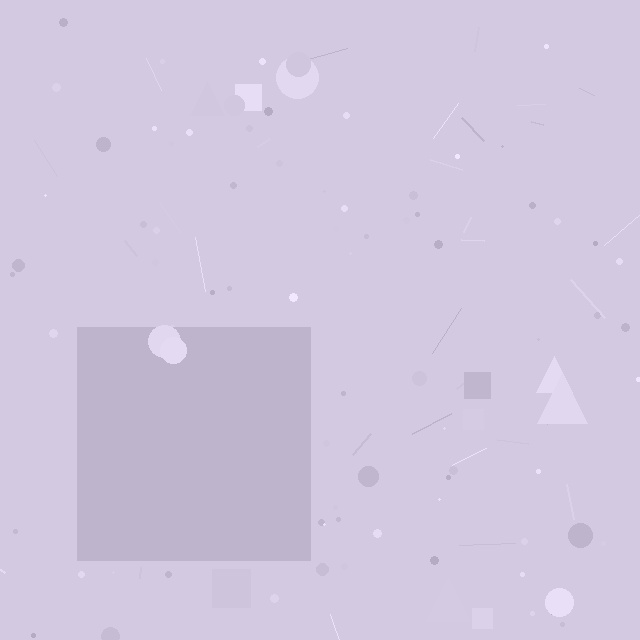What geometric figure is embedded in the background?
A square is embedded in the background.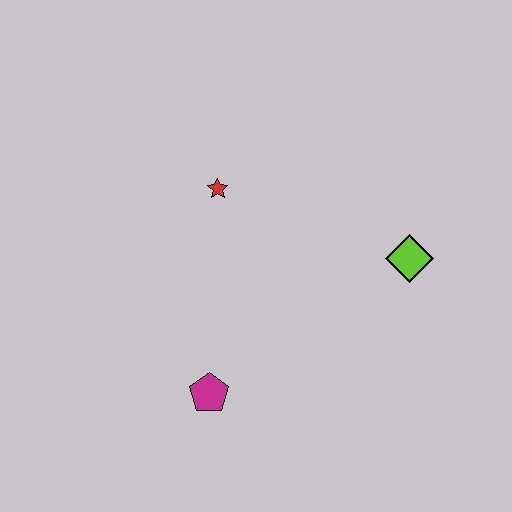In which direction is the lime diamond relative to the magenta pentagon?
The lime diamond is to the right of the magenta pentagon.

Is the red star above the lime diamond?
Yes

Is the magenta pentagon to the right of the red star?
No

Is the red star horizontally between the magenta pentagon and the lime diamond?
Yes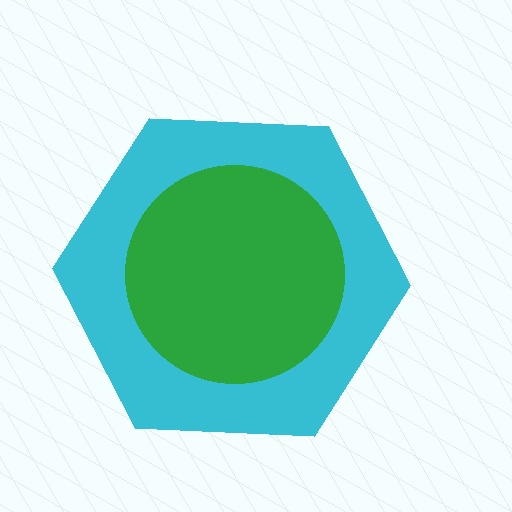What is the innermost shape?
The green circle.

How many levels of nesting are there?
2.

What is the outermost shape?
The cyan hexagon.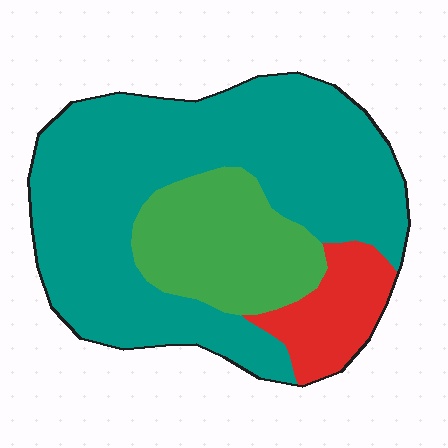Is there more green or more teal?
Teal.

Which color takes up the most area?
Teal, at roughly 65%.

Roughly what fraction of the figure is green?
Green takes up less than a quarter of the figure.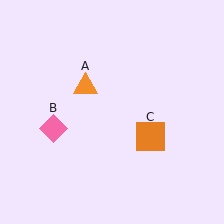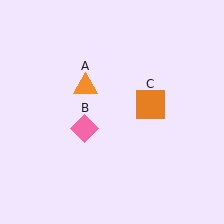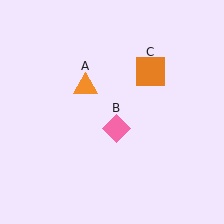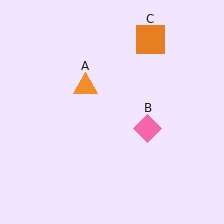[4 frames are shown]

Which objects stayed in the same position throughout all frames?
Orange triangle (object A) remained stationary.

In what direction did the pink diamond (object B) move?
The pink diamond (object B) moved right.